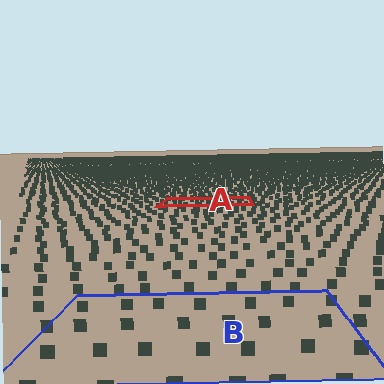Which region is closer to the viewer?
Region B is closer. The texture elements there are larger and more spread out.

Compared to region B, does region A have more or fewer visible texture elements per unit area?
Region A has more texture elements per unit area — they are packed more densely because it is farther away.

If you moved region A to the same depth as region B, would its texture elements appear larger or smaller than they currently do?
They would appear larger. At a closer depth, the same texture elements are projected at a bigger on-screen size.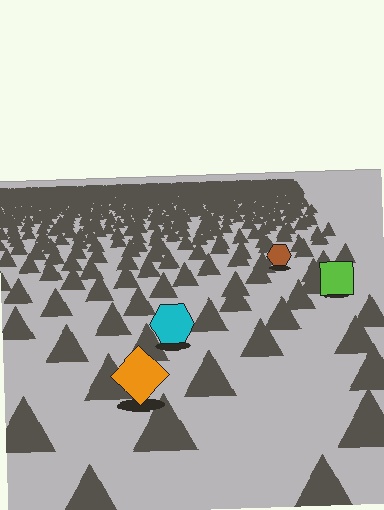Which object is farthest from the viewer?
The brown hexagon is farthest from the viewer. It appears smaller and the ground texture around it is denser.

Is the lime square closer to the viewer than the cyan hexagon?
No. The cyan hexagon is closer — you can tell from the texture gradient: the ground texture is coarser near it.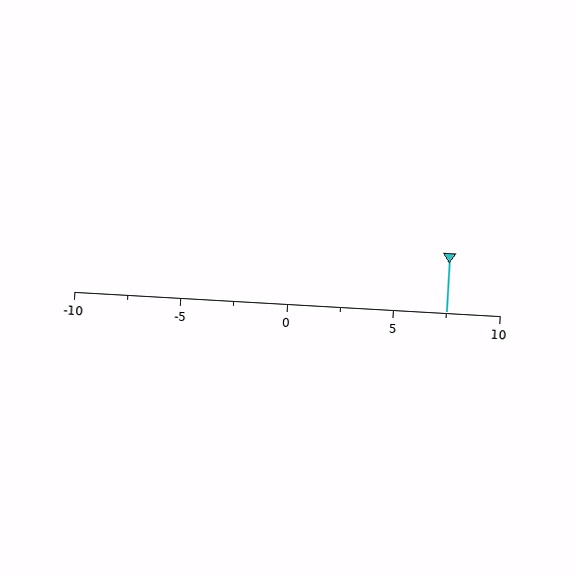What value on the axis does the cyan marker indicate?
The marker indicates approximately 7.5.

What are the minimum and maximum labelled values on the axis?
The axis runs from -10 to 10.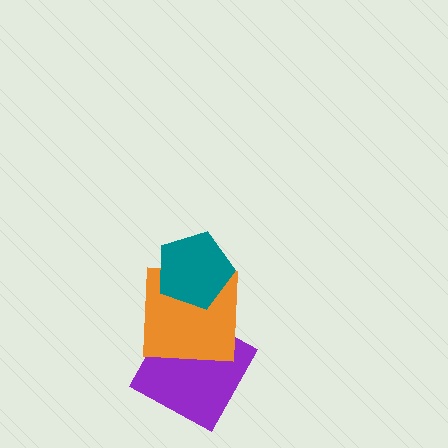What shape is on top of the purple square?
The orange square is on top of the purple square.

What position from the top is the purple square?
The purple square is 3rd from the top.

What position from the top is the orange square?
The orange square is 2nd from the top.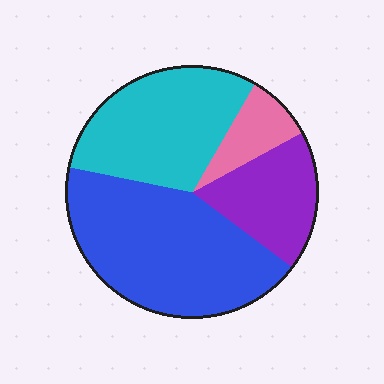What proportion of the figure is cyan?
Cyan covers 30% of the figure.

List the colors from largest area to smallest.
From largest to smallest: blue, cyan, purple, pink.